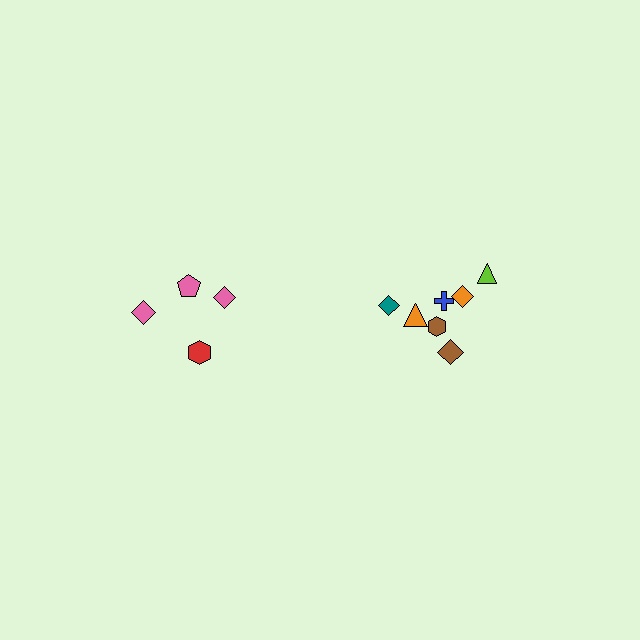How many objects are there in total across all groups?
There are 11 objects.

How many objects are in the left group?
There are 4 objects.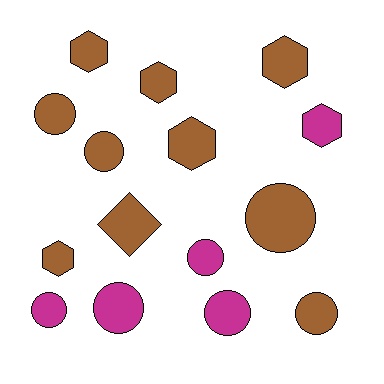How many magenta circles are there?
There are 4 magenta circles.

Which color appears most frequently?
Brown, with 10 objects.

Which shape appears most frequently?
Circle, with 8 objects.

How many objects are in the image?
There are 15 objects.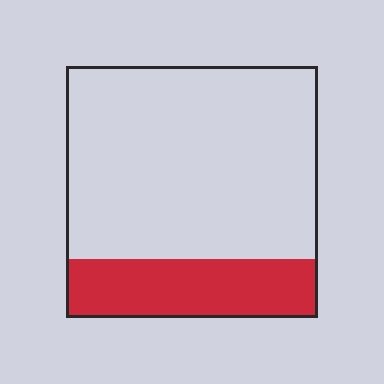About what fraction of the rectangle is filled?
About one quarter (1/4).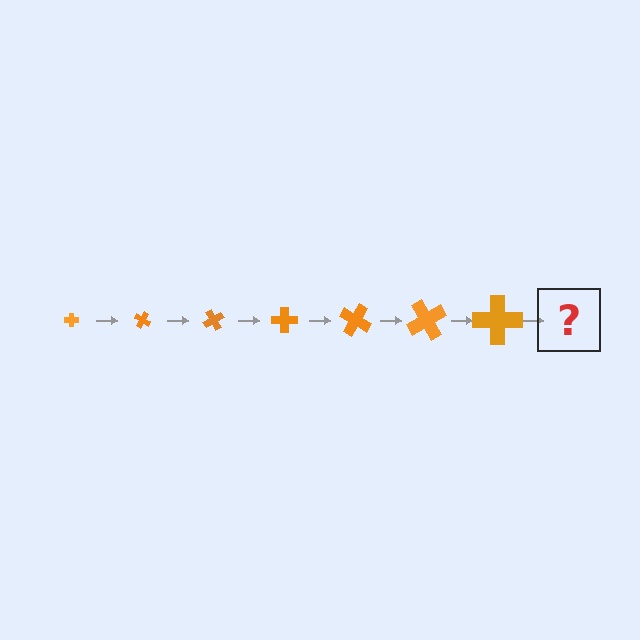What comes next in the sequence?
The next element should be a cross, larger than the previous one and rotated 210 degrees from the start.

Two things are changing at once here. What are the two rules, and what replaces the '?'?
The two rules are that the cross grows larger each step and it rotates 30 degrees each step. The '?' should be a cross, larger than the previous one and rotated 210 degrees from the start.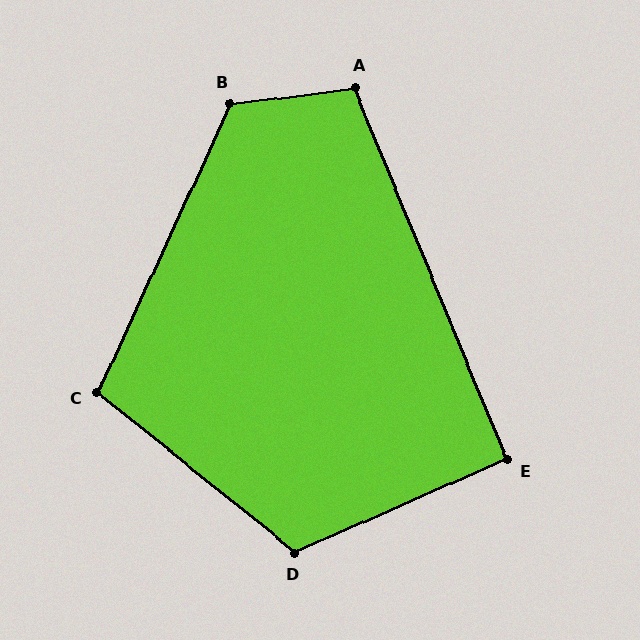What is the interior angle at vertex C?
Approximately 104 degrees (obtuse).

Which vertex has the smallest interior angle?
E, at approximately 91 degrees.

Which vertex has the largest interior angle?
B, at approximately 122 degrees.